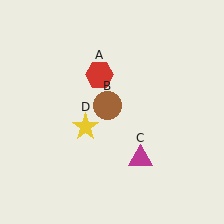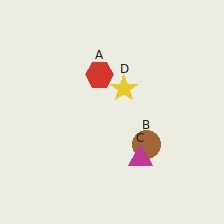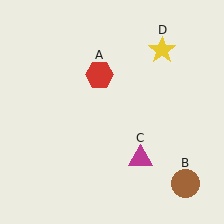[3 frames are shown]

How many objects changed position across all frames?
2 objects changed position: brown circle (object B), yellow star (object D).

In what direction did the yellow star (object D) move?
The yellow star (object D) moved up and to the right.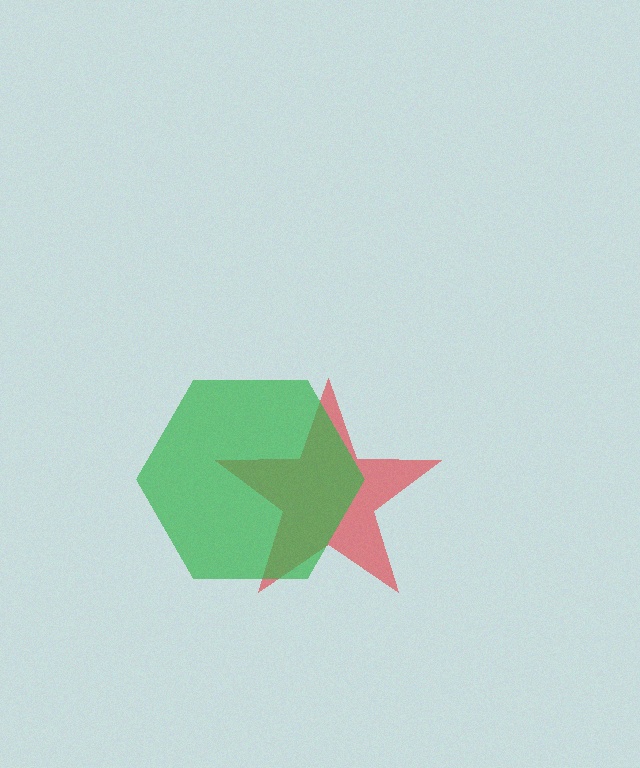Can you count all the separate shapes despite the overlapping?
Yes, there are 2 separate shapes.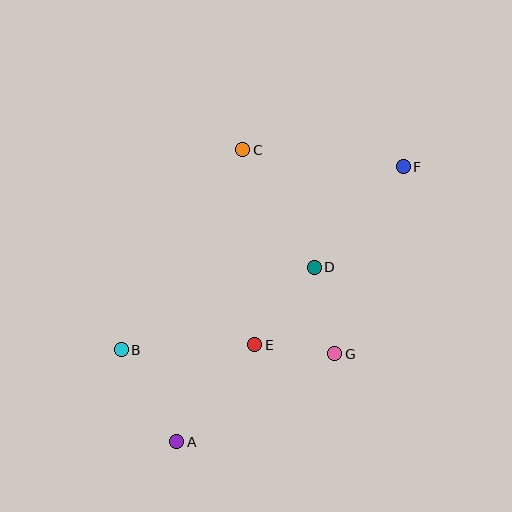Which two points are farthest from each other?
Points A and F are farthest from each other.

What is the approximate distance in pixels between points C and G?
The distance between C and G is approximately 224 pixels.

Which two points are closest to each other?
Points E and G are closest to each other.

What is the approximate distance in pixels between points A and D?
The distance between A and D is approximately 222 pixels.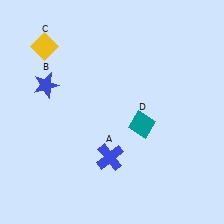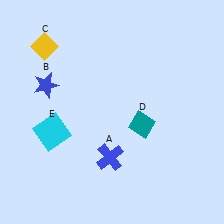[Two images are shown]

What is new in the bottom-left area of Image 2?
A cyan square (E) was added in the bottom-left area of Image 2.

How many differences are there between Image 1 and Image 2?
There is 1 difference between the two images.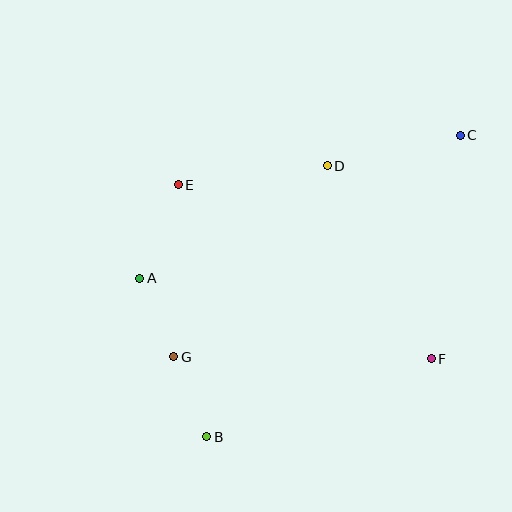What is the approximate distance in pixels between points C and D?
The distance between C and D is approximately 137 pixels.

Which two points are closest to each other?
Points A and G are closest to each other.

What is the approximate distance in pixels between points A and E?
The distance between A and E is approximately 101 pixels.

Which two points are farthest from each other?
Points B and C are farthest from each other.